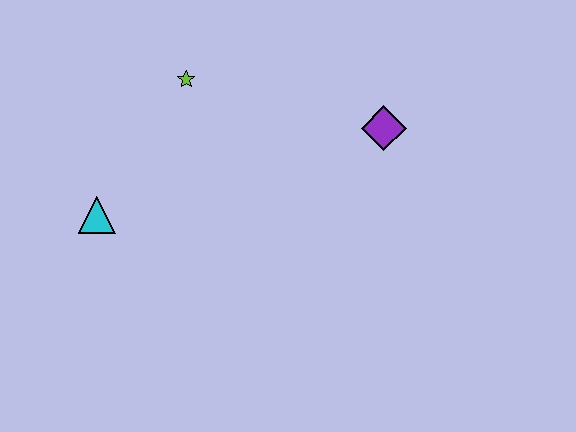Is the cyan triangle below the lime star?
Yes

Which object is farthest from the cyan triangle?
The purple diamond is farthest from the cyan triangle.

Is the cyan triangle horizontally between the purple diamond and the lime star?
No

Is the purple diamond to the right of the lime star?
Yes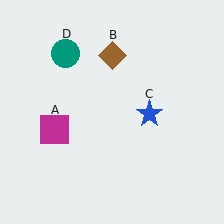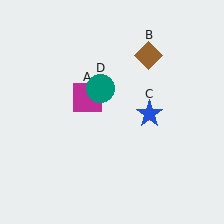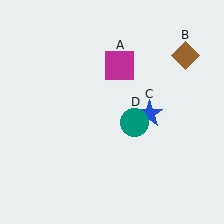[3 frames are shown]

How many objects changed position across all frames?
3 objects changed position: magenta square (object A), brown diamond (object B), teal circle (object D).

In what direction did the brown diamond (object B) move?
The brown diamond (object B) moved right.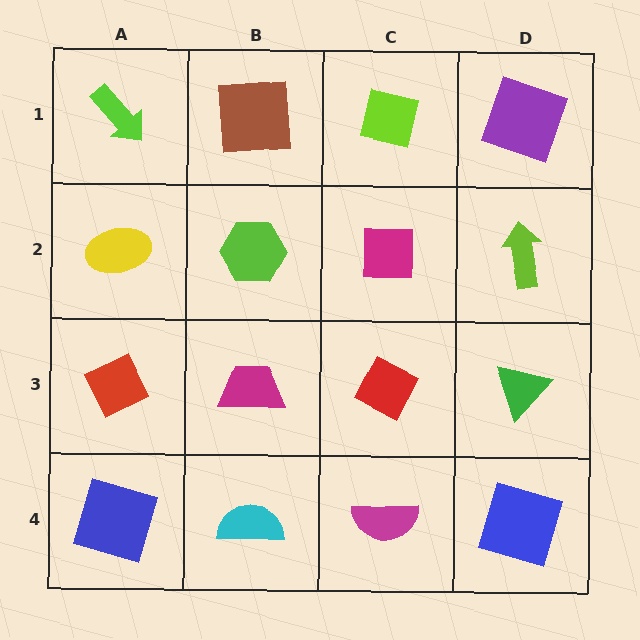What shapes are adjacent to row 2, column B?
A brown square (row 1, column B), a magenta trapezoid (row 3, column B), a yellow ellipse (row 2, column A), a magenta square (row 2, column C).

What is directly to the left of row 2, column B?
A yellow ellipse.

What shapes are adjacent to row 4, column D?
A green triangle (row 3, column D), a magenta semicircle (row 4, column C).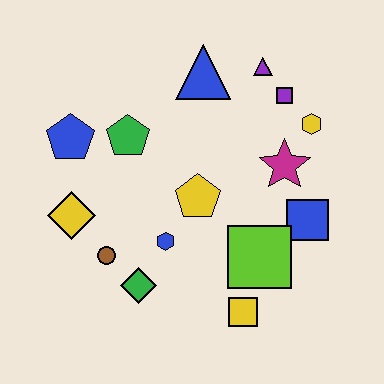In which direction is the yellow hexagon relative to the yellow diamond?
The yellow hexagon is to the right of the yellow diamond.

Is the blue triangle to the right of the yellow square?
No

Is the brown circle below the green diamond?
No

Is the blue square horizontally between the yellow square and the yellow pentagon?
No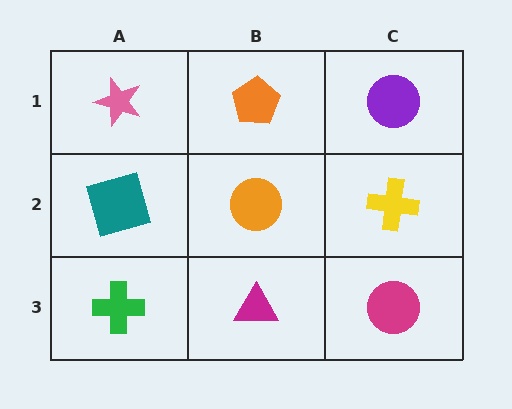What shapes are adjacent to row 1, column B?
An orange circle (row 2, column B), a pink star (row 1, column A), a purple circle (row 1, column C).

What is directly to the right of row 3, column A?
A magenta triangle.